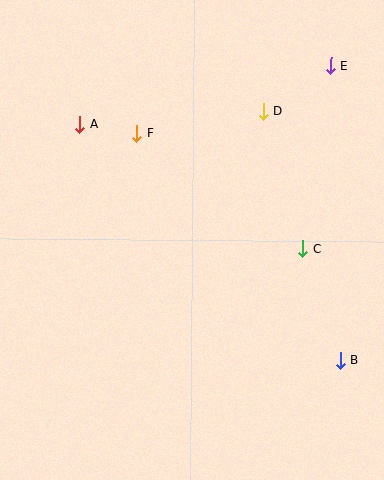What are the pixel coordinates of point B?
Point B is at (340, 360).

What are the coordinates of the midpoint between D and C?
The midpoint between D and C is at (283, 180).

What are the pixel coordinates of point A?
Point A is at (80, 124).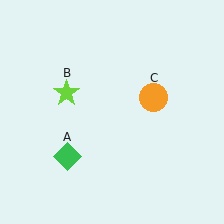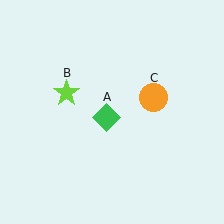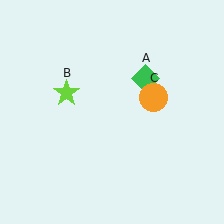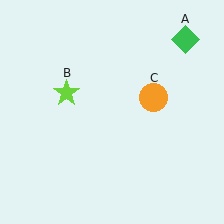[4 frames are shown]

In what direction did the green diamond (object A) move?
The green diamond (object A) moved up and to the right.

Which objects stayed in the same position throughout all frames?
Lime star (object B) and orange circle (object C) remained stationary.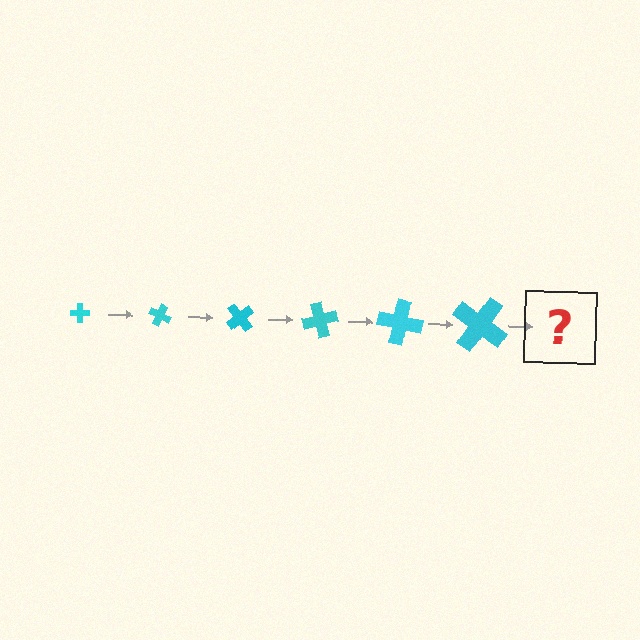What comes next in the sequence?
The next element should be a cross, larger than the previous one and rotated 150 degrees from the start.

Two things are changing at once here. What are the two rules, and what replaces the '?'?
The two rules are that the cross grows larger each step and it rotates 25 degrees each step. The '?' should be a cross, larger than the previous one and rotated 150 degrees from the start.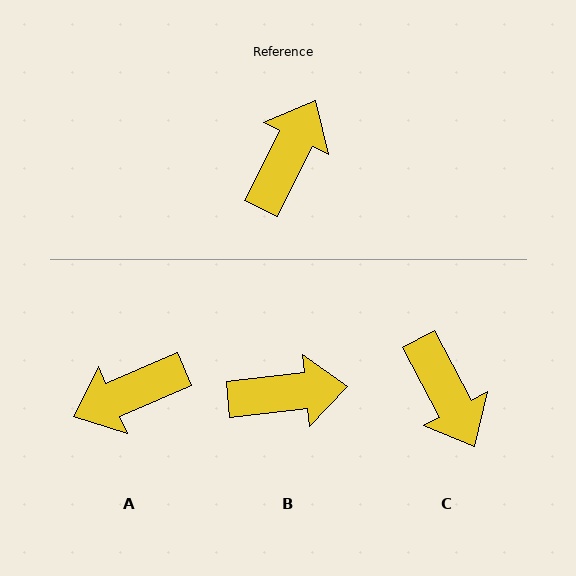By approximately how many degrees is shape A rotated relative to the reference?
Approximately 140 degrees counter-clockwise.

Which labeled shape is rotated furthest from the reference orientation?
A, about 140 degrees away.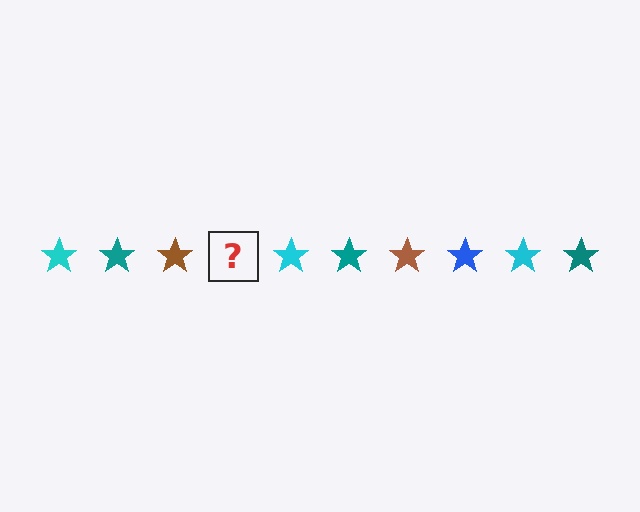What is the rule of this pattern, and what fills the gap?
The rule is that the pattern cycles through cyan, teal, brown, blue stars. The gap should be filled with a blue star.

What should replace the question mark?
The question mark should be replaced with a blue star.